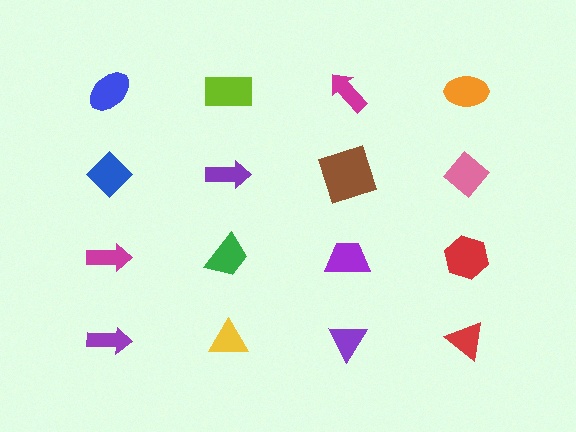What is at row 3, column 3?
A purple trapezoid.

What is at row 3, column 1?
A magenta arrow.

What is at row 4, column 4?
A red triangle.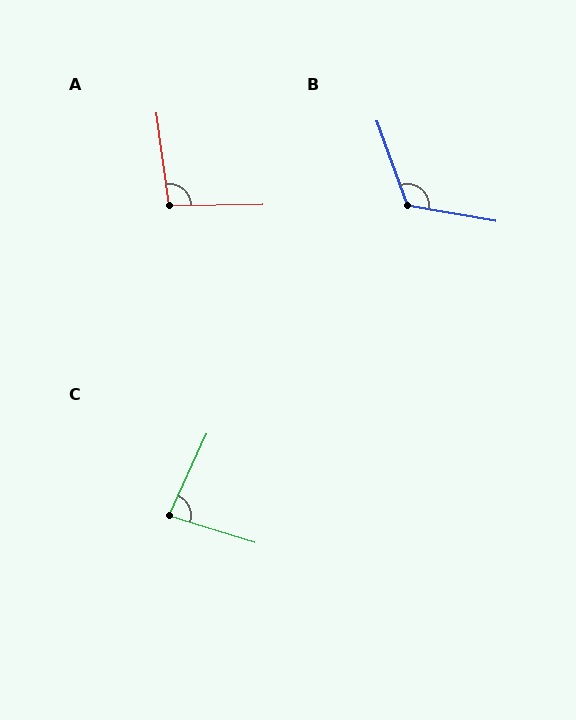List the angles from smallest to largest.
C (82°), A (97°), B (120°).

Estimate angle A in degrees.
Approximately 97 degrees.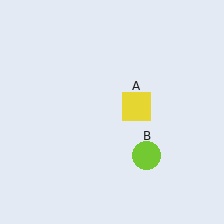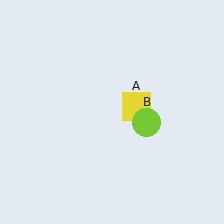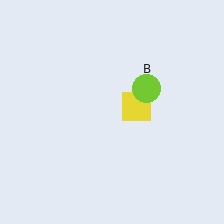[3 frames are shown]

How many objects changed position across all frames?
1 object changed position: lime circle (object B).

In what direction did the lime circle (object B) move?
The lime circle (object B) moved up.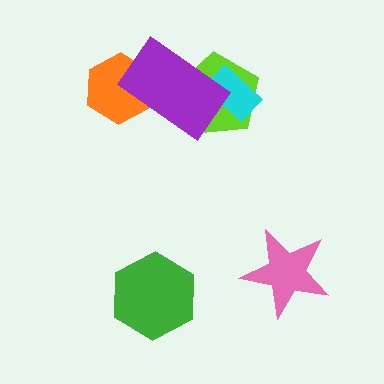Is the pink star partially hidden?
No, no other shape covers it.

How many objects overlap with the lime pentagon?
2 objects overlap with the lime pentagon.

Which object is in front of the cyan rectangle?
The purple rectangle is in front of the cyan rectangle.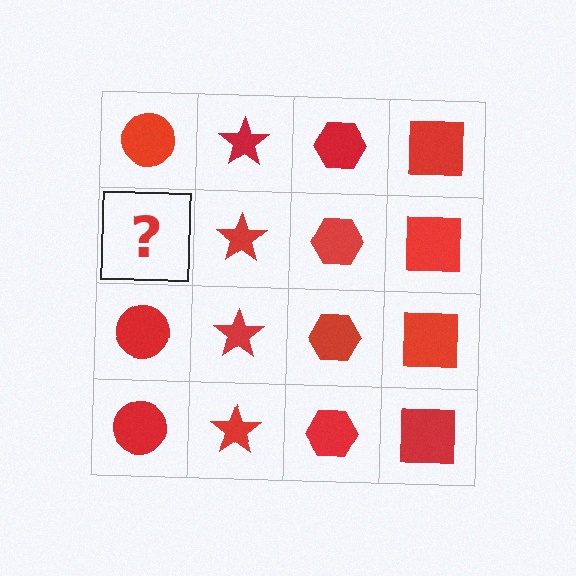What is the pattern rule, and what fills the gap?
The rule is that each column has a consistent shape. The gap should be filled with a red circle.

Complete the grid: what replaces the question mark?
The question mark should be replaced with a red circle.